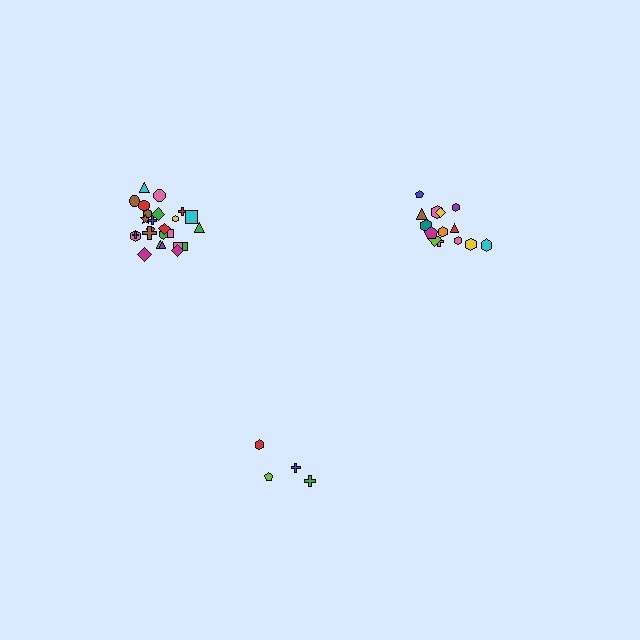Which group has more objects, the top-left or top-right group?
The top-left group.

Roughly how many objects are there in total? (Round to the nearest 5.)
Roughly 45 objects in total.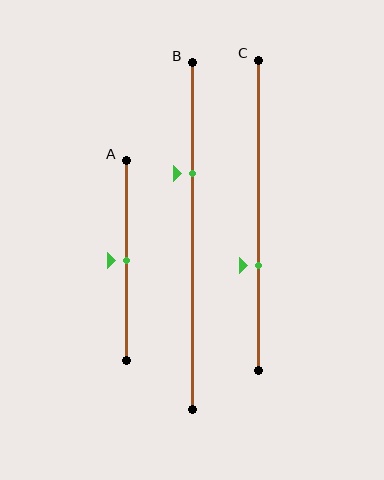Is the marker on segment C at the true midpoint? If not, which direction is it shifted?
No, the marker on segment C is shifted downward by about 16% of the segment length.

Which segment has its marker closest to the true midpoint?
Segment A has its marker closest to the true midpoint.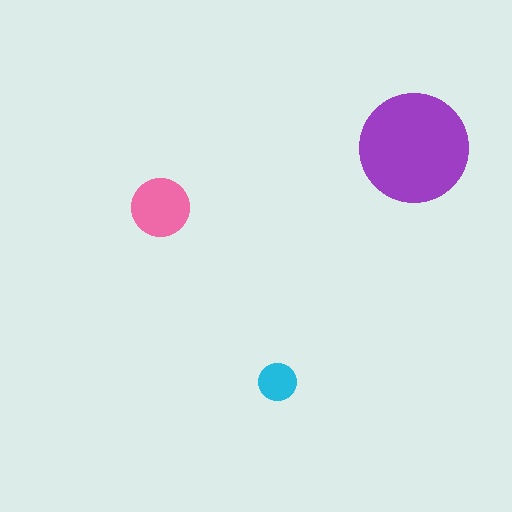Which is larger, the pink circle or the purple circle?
The purple one.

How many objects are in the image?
There are 3 objects in the image.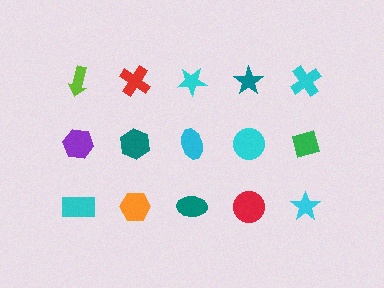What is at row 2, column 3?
A cyan ellipse.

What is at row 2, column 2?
A teal hexagon.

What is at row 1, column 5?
A cyan cross.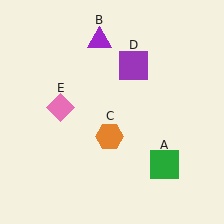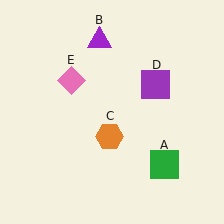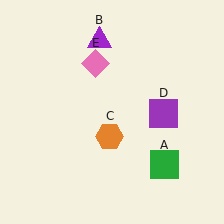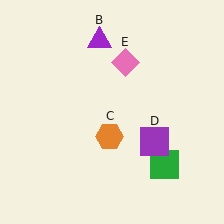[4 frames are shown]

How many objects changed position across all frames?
2 objects changed position: purple square (object D), pink diamond (object E).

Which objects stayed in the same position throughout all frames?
Green square (object A) and purple triangle (object B) and orange hexagon (object C) remained stationary.